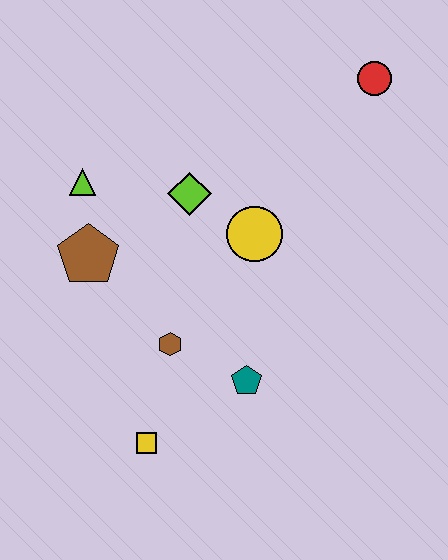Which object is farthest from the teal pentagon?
The red circle is farthest from the teal pentagon.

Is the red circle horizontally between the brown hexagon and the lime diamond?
No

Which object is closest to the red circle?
The yellow circle is closest to the red circle.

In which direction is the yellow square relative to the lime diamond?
The yellow square is below the lime diamond.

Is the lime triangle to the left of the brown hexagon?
Yes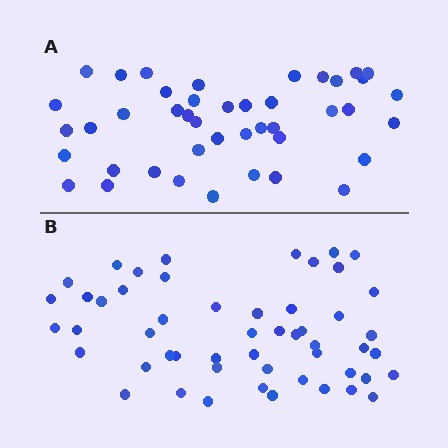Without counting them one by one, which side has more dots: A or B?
Region B (the bottom region) has more dots.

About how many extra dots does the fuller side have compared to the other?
Region B has roughly 8 or so more dots than region A.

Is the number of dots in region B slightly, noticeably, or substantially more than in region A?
Region B has only slightly more — the two regions are fairly close. The ratio is roughly 1.2 to 1.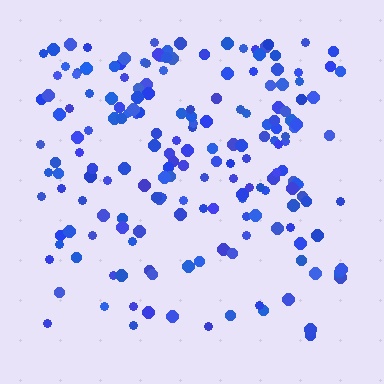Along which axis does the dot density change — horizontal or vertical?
Vertical.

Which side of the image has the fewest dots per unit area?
The bottom.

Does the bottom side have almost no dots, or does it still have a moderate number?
Still a moderate number, just noticeably fewer than the top.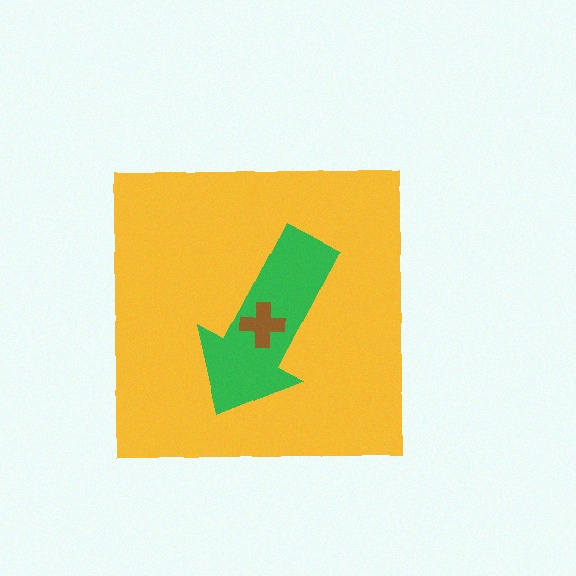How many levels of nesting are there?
3.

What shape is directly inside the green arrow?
The brown cross.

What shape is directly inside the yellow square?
The green arrow.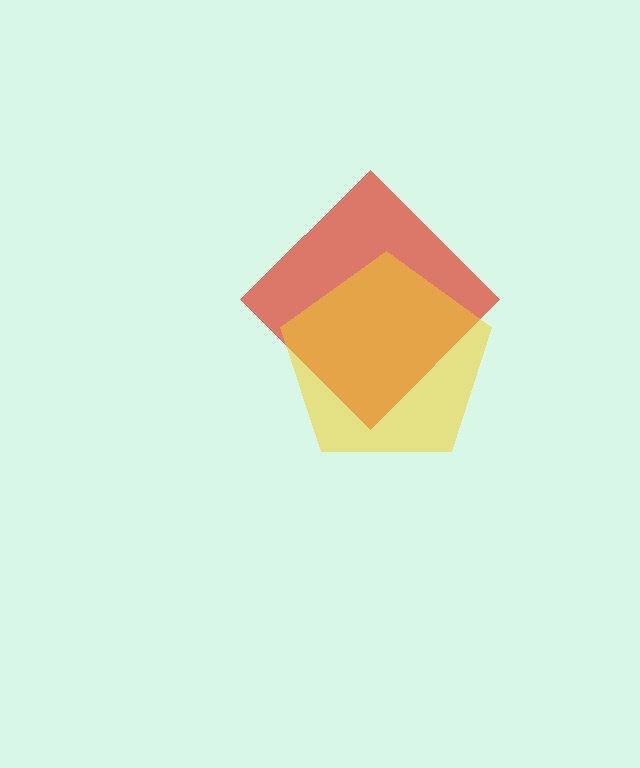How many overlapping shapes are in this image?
There are 2 overlapping shapes in the image.